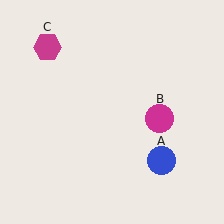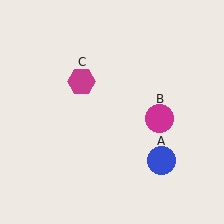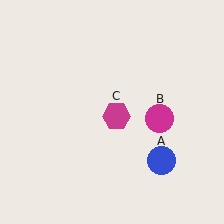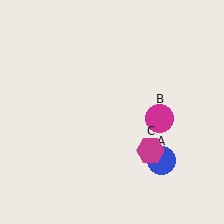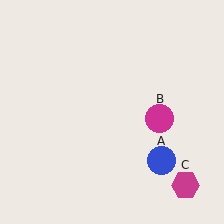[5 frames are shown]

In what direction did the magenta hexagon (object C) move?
The magenta hexagon (object C) moved down and to the right.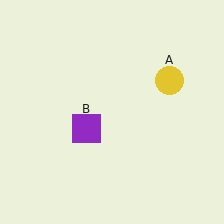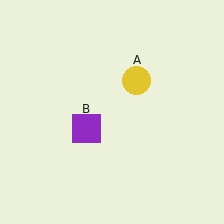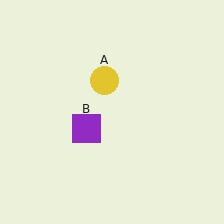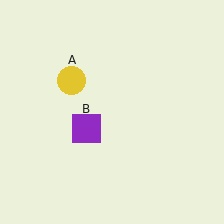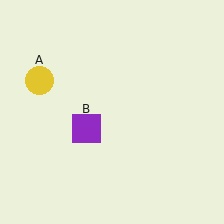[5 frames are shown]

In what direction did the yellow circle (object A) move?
The yellow circle (object A) moved left.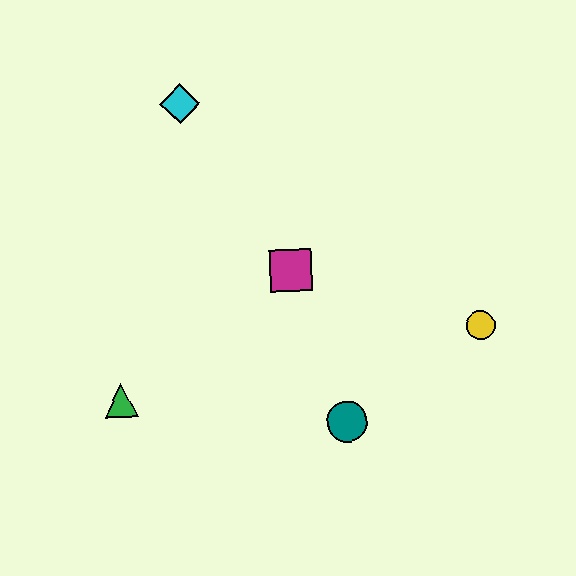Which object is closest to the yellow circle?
The teal circle is closest to the yellow circle.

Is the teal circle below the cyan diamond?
Yes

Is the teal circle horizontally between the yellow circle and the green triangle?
Yes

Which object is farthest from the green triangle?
The yellow circle is farthest from the green triangle.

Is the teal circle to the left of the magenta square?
No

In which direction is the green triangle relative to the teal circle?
The green triangle is to the left of the teal circle.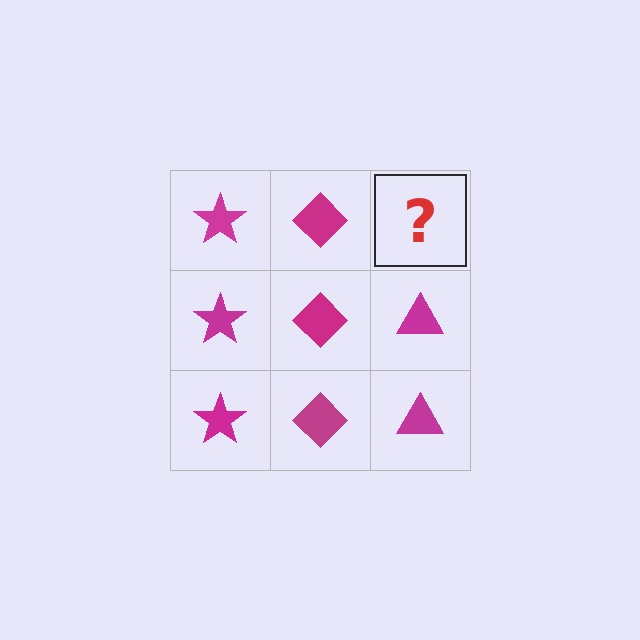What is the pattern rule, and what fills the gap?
The rule is that each column has a consistent shape. The gap should be filled with a magenta triangle.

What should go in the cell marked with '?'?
The missing cell should contain a magenta triangle.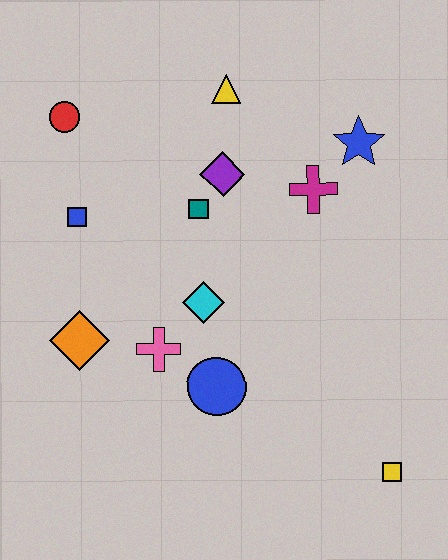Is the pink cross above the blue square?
No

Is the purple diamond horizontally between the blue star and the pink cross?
Yes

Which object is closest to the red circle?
The blue square is closest to the red circle.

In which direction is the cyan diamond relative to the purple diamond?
The cyan diamond is below the purple diamond.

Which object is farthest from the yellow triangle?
The yellow square is farthest from the yellow triangle.